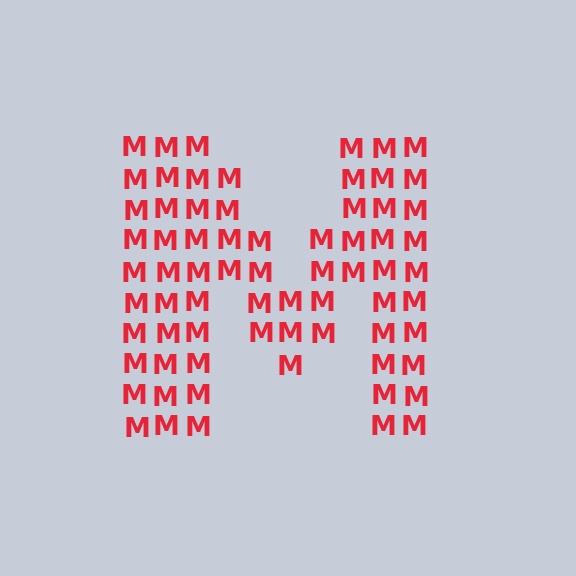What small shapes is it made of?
It is made of small letter M's.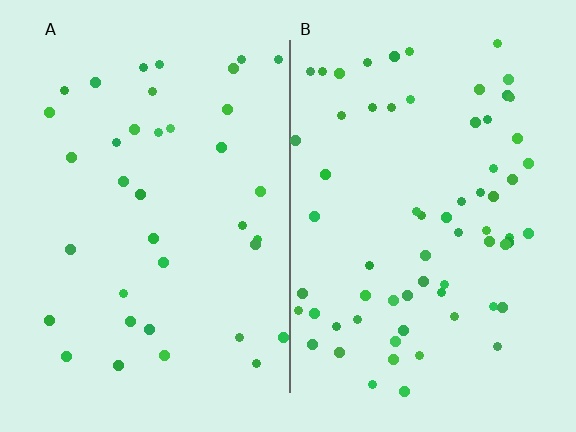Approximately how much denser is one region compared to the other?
Approximately 1.8× — region B over region A.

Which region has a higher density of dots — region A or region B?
B (the right).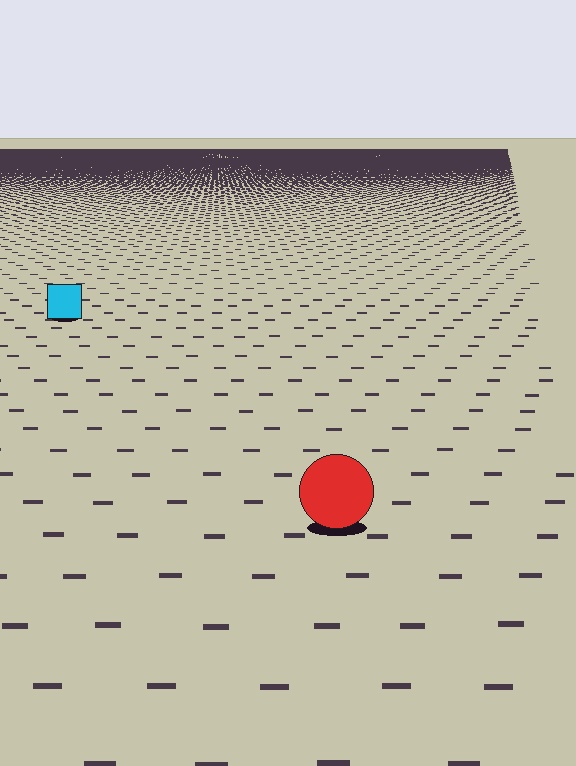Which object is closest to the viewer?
The red circle is closest. The texture marks near it are larger and more spread out.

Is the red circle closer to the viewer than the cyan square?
Yes. The red circle is closer — you can tell from the texture gradient: the ground texture is coarser near it.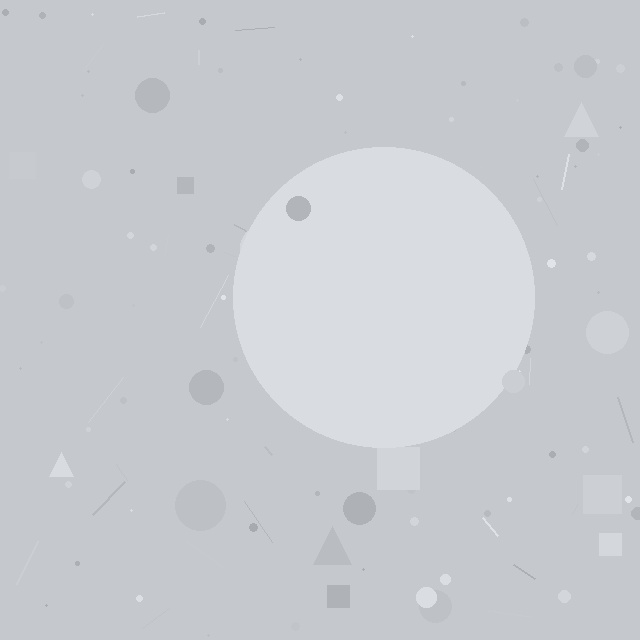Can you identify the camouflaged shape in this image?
The camouflaged shape is a circle.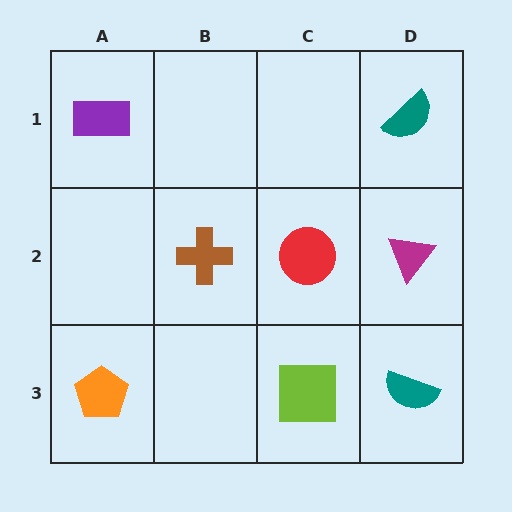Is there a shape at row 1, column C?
No, that cell is empty.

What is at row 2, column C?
A red circle.